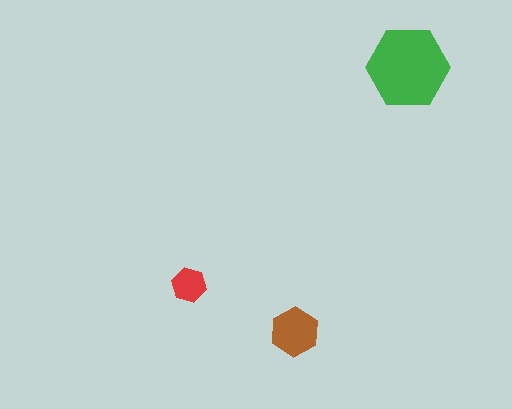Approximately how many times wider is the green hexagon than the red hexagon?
About 2.5 times wider.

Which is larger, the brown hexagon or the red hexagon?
The brown one.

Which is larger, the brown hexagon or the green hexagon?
The green one.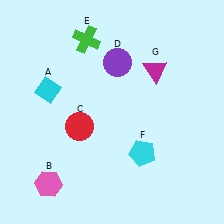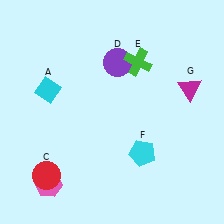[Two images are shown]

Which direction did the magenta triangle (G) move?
The magenta triangle (G) moved right.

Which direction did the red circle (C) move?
The red circle (C) moved down.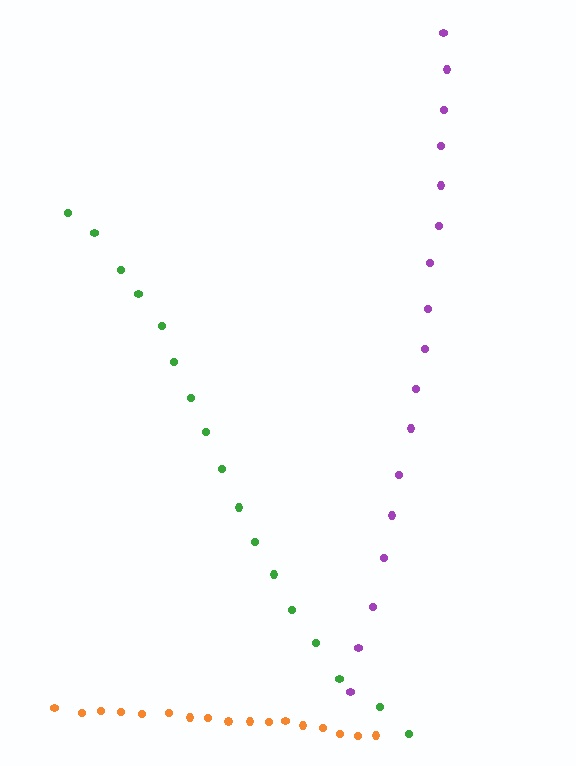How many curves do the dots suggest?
There are 3 distinct paths.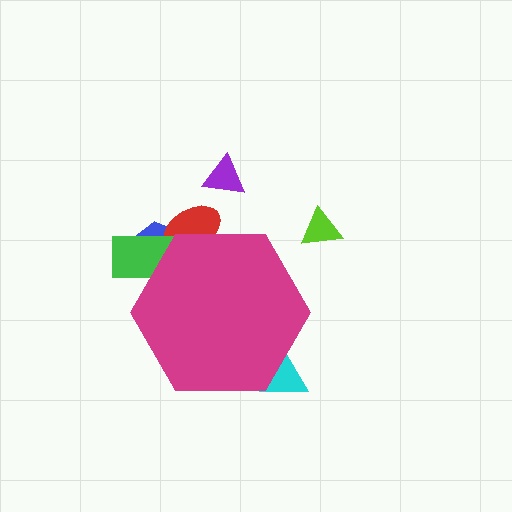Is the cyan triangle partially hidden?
Yes, the cyan triangle is partially hidden behind the magenta hexagon.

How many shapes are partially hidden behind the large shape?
4 shapes are partially hidden.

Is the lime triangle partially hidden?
No, the lime triangle is fully visible.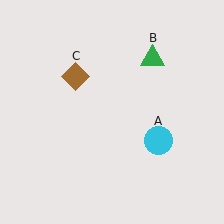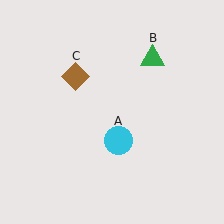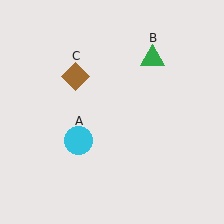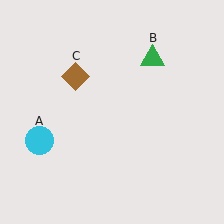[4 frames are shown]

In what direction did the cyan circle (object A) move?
The cyan circle (object A) moved left.